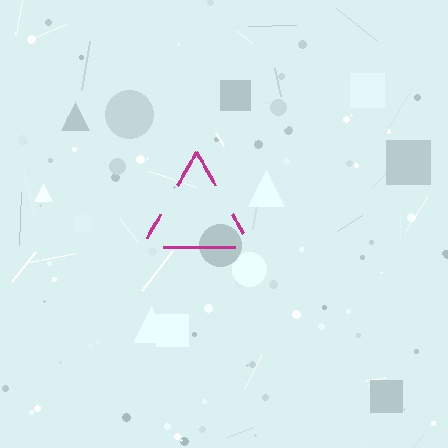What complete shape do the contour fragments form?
The contour fragments form a triangle.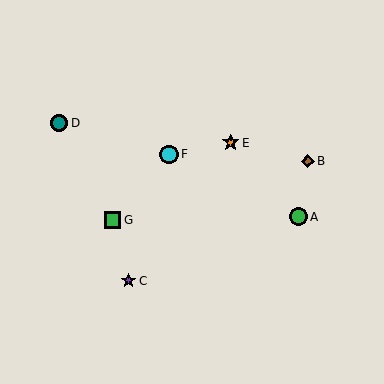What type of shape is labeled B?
Shape B is a brown diamond.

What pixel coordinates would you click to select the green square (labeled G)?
Click at (113, 220) to select the green square G.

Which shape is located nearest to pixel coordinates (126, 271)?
The purple star (labeled C) at (129, 281) is nearest to that location.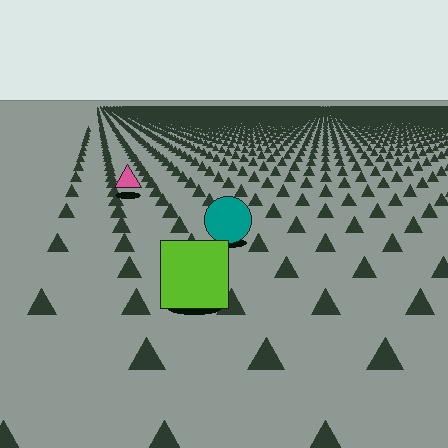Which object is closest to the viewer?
The lime square is closest. The texture marks near it are larger and more spread out.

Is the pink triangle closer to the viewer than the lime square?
No. The lime square is closer — you can tell from the texture gradient: the ground texture is coarser near it.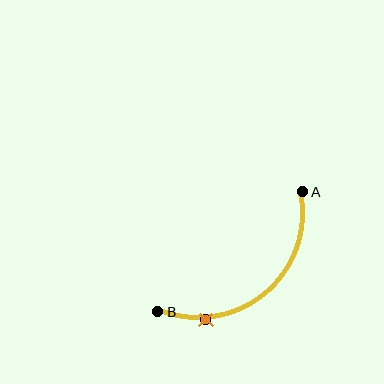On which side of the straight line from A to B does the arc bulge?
The arc bulges below and to the right of the straight line connecting A and B.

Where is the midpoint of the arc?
The arc midpoint is the point on the curve farthest from the straight line joining A and B. It sits below and to the right of that line.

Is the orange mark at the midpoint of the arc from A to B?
No. The orange mark lies on the arc but is closer to endpoint B. The arc midpoint would be at the point on the curve equidistant along the arc from both A and B.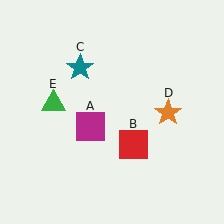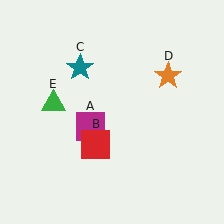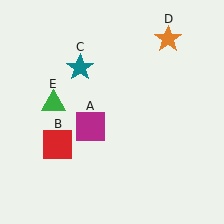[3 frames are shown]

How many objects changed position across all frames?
2 objects changed position: red square (object B), orange star (object D).